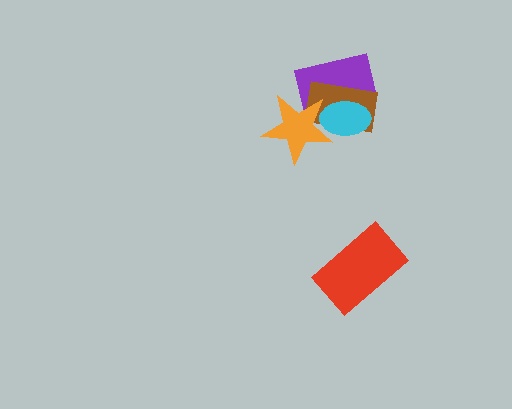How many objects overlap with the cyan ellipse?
3 objects overlap with the cyan ellipse.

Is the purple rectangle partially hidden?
Yes, it is partially covered by another shape.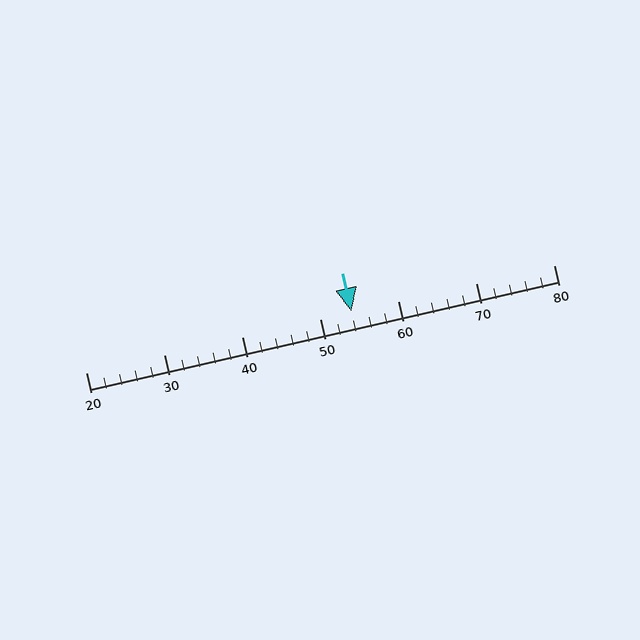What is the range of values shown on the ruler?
The ruler shows values from 20 to 80.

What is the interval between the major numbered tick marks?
The major tick marks are spaced 10 units apart.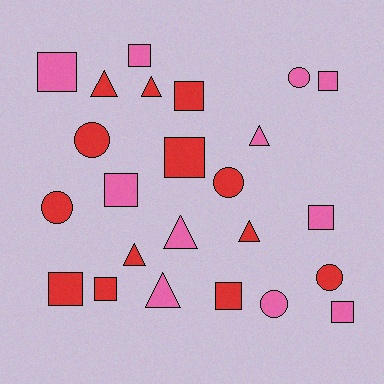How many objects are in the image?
There are 24 objects.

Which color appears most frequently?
Red, with 13 objects.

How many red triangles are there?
There are 4 red triangles.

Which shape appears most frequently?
Square, with 11 objects.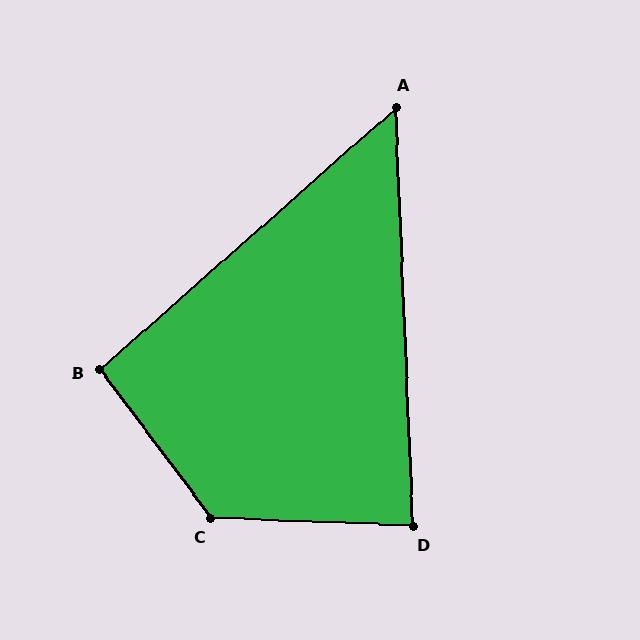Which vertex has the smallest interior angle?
A, at approximately 51 degrees.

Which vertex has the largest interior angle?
C, at approximately 129 degrees.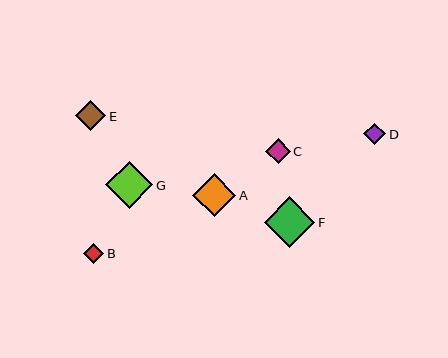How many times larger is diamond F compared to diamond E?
Diamond F is approximately 1.7 times the size of diamond E.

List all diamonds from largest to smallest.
From largest to smallest: F, G, A, E, C, D, B.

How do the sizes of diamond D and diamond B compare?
Diamond D and diamond B are approximately the same size.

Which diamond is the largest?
Diamond F is the largest with a size of approximately 51 pixels.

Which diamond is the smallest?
Diamond B is the smallest with a size of approximately 20 pixels.